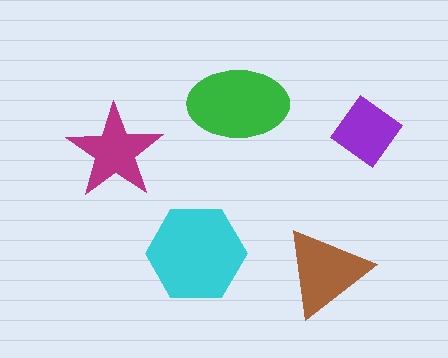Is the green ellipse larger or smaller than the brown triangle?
Larger.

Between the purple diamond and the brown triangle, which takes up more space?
The brown triangle.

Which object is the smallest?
The purple diamond.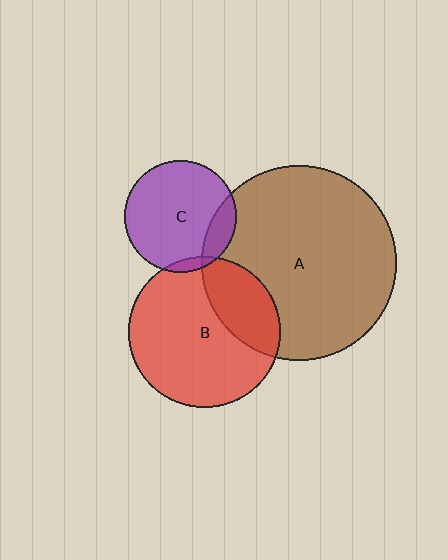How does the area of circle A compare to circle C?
Approximately 3.0 times.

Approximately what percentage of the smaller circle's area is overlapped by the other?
Approximately 5%.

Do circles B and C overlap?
Yes.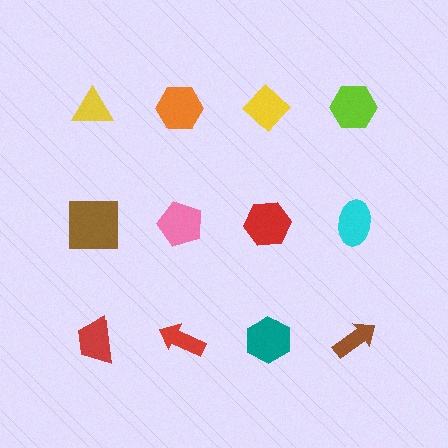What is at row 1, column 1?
A yellow triangle.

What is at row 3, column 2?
A red arrow.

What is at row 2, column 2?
A pink pentagon.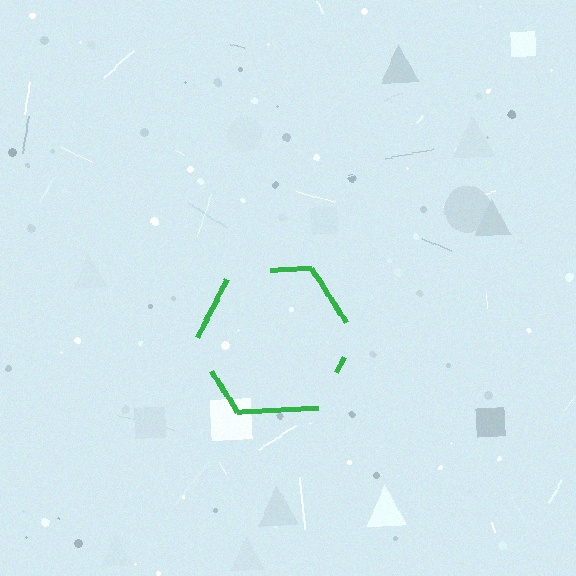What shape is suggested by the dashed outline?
The dashed outline suggests a hexagon.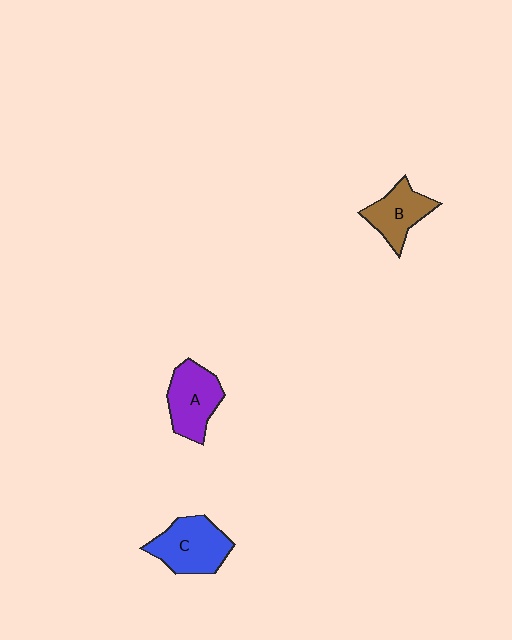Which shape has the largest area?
Shape C (blue).